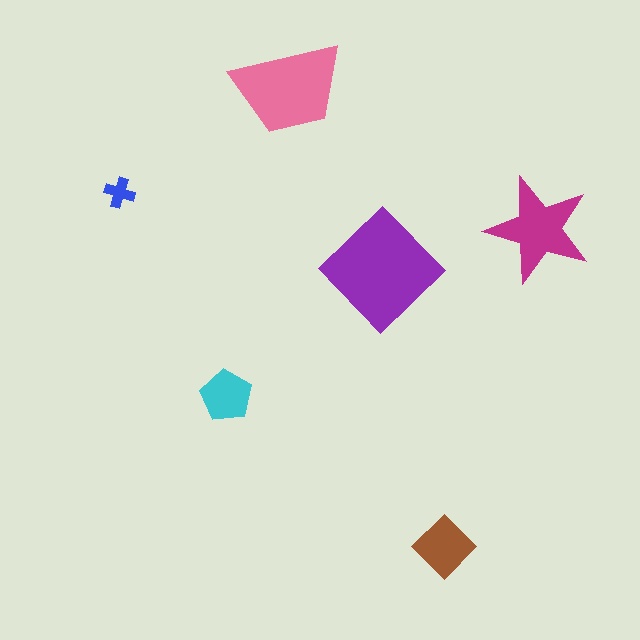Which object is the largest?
The purple diamond.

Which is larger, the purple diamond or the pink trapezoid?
The purple diamond.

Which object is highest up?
The pink trapezoid is topmost.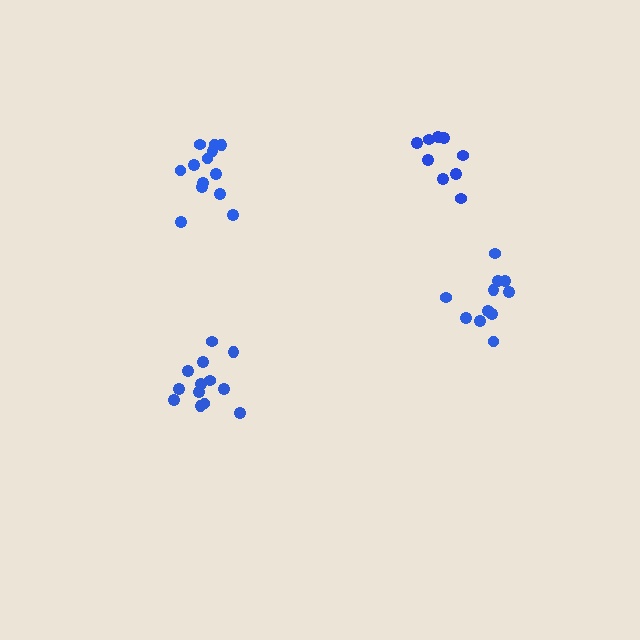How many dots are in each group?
Group 1: 13 dots, Group 2: 13 dots, Group 3: 11 dots, Group 4: 9 dots (46 total).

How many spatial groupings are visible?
There are 4 spatial groupings.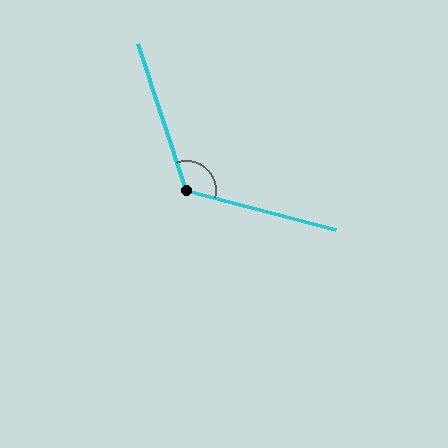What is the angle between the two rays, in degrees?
Approximately 123 degrees.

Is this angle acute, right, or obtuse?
It is obtuse.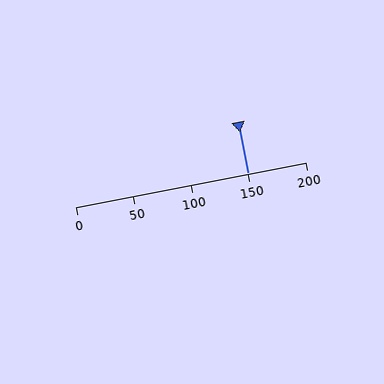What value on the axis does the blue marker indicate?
The marker indicates approximately 150.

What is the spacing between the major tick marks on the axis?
The major ticks are spaced 50 apart.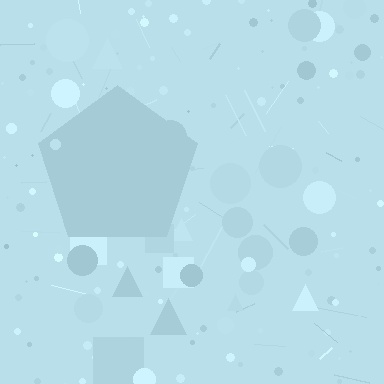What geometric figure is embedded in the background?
A pentagon is embedded in the background.